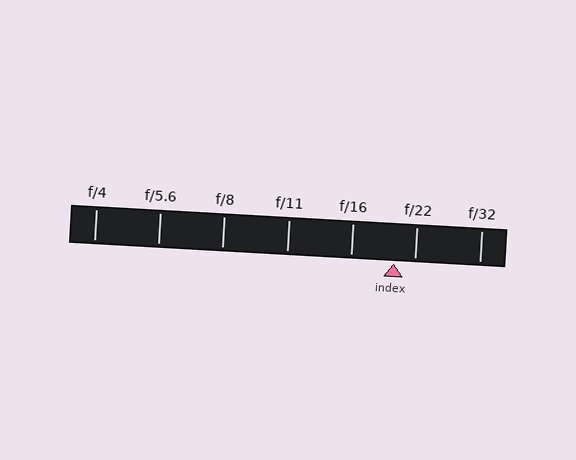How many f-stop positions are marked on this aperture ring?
There are 7 f-stop positions marked.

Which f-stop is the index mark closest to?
The index mark is closest to f/22.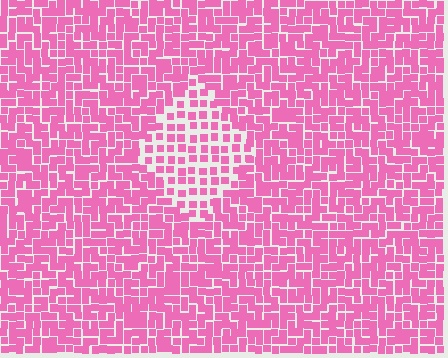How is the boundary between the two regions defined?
The boundary is defined by a change in element density (approximately 1.8x ratio). All elements are the same color, size, and shape.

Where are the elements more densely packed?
The elements are more densely packed outside the diamond boundary.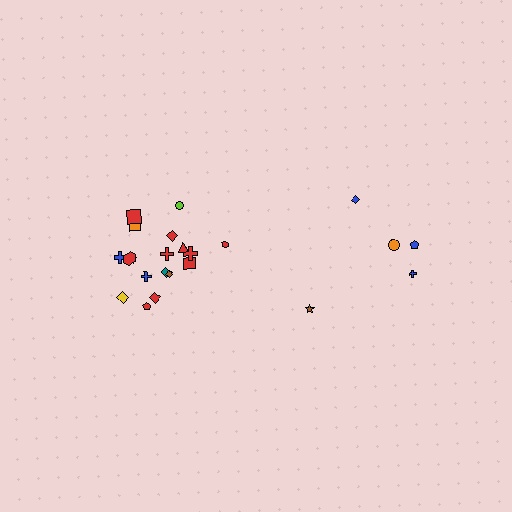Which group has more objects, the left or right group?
The left group.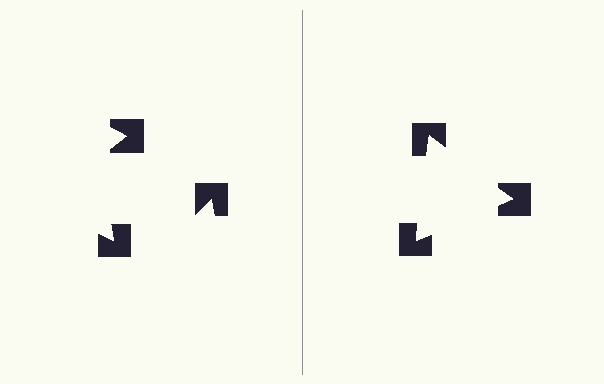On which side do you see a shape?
An illusory triangle appears on the right side. On the left side the wedge cuts are rotated, so no coherent shape forms.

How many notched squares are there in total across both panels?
6 — 3 on each side.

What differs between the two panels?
The notched squares are positioned identically on both sides; only the wedge orientations differ. On the right they align to a triangle; on the left they are misaligned.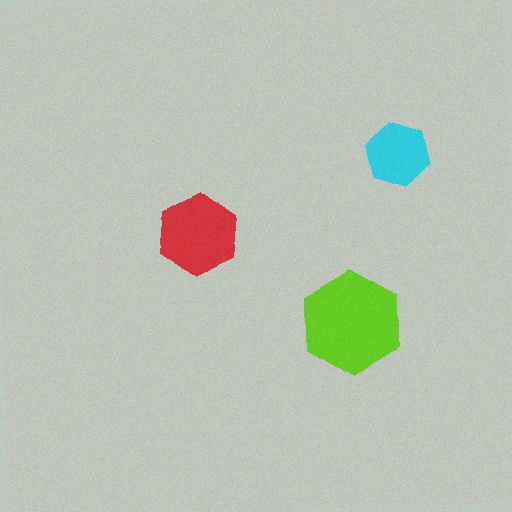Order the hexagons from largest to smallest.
the lime one, the red one, the cyan one.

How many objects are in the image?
There are 3 objects in the image.